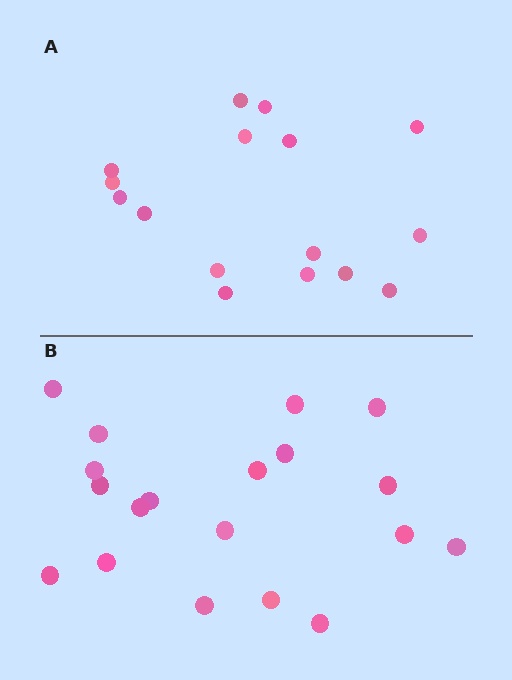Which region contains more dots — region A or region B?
Region B (the bottom region) has more dots.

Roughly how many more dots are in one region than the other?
Region B has just a few more — roughly 2 or 3 more dots than region A.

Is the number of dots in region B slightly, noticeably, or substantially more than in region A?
Region B has only slightly more — the two regions are fairly close. The ratio is roughly 1.2 to 1.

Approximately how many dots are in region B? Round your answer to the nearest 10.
About 20 dots. (The exact count is 19, which rounds to 20.)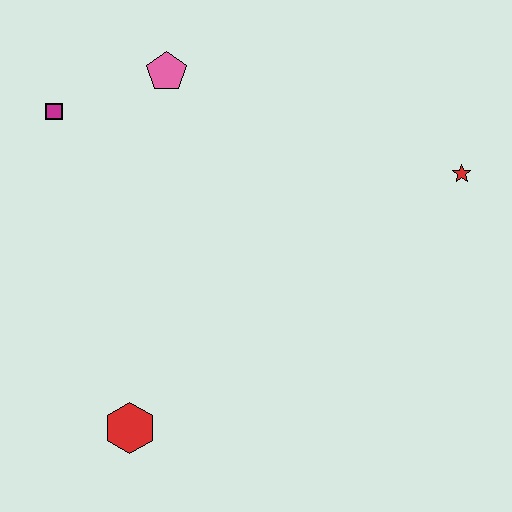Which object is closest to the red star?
The pink pentagon is closest to the red star.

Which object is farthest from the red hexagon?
The red star is farthest from the red hexagon.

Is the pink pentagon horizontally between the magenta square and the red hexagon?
No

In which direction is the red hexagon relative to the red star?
The red hexagon is to the left of the red star.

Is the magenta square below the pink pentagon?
Yes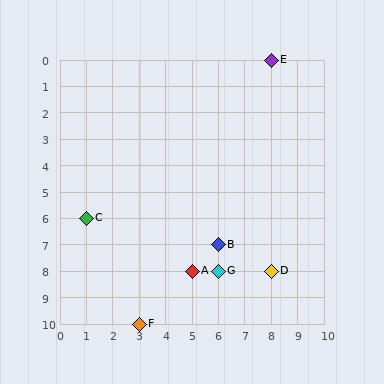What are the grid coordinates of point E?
Point E is at grid coordinates (8, 0).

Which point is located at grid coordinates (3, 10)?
Point F is at (3, 10).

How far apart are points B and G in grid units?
Points B and G are 1 row apart.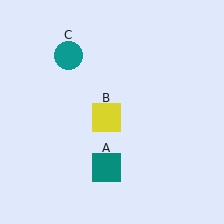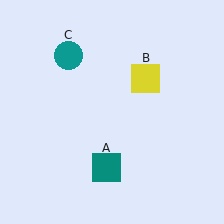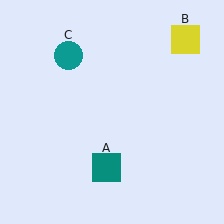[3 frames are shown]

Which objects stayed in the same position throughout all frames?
Teal square (object A) and teal circle (object C) remained stationary.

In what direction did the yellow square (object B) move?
The yellow square (object B) moved up and to the right.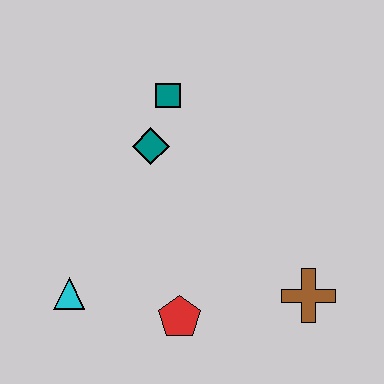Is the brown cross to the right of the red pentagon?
Yes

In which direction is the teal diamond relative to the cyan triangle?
The teal diamond is above the cyan triangle.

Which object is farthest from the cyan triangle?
The brown cross is farthest from the cyan triangle.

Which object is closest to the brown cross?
The red pentagon is closest to the brown cross.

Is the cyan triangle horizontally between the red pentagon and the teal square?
No